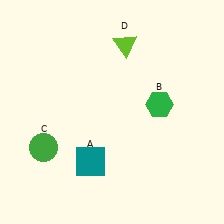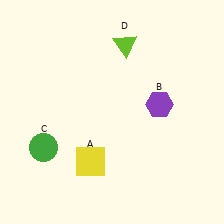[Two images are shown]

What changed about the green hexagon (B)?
In Image 1, B is green. In Image 2, it changed to purple.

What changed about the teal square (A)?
In Image 1, A is teal. In Image 2, it changed to yellow.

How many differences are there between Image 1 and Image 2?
There are 2 differences between the two images.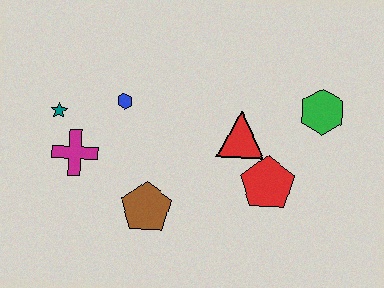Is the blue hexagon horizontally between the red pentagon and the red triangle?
No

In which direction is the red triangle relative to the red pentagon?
The red triangle is above the red pentagon.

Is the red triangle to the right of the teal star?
Yes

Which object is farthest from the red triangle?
The teal star is farthest from the red triangle.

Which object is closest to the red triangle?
The red pentagon is closest to the red triangle.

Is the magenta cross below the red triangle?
Yes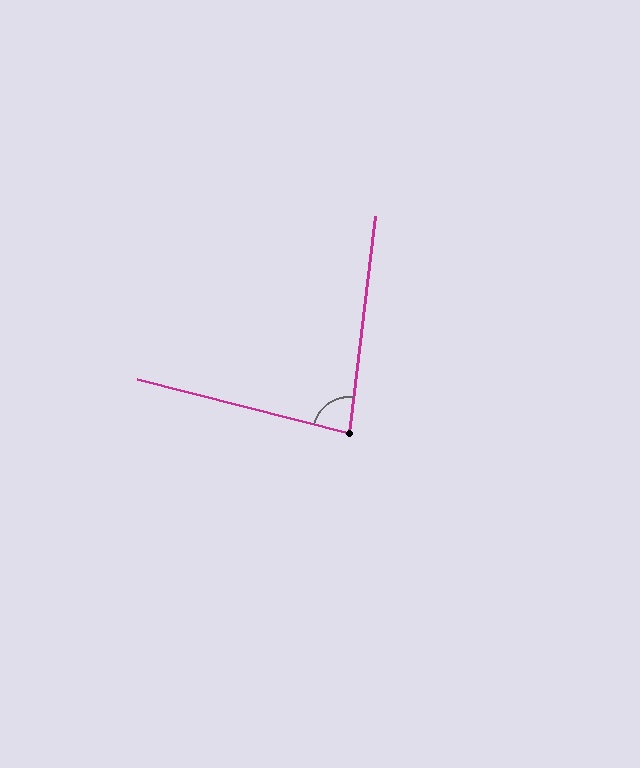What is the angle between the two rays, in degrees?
Approximately 83 degrees.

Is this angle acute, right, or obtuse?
It is acute.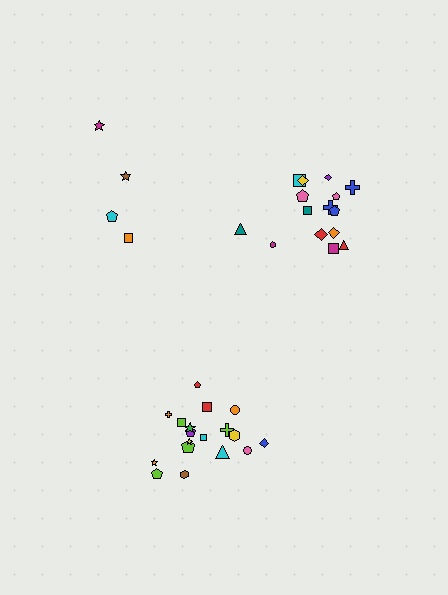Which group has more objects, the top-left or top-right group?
The top-right group.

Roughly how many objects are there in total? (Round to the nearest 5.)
Roughly 35 objects in total.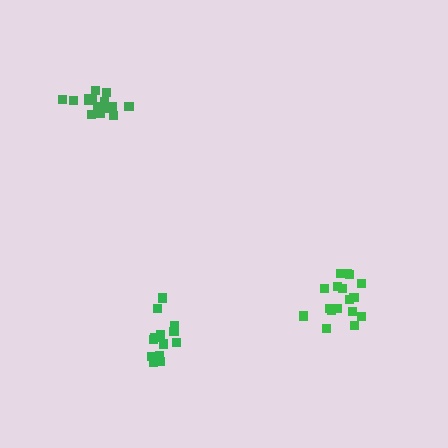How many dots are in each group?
Group 1: 17 dots, Group 2: 15 dots, Group 3: 14 dots (46 total).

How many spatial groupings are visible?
There are 3 spatial groupings.